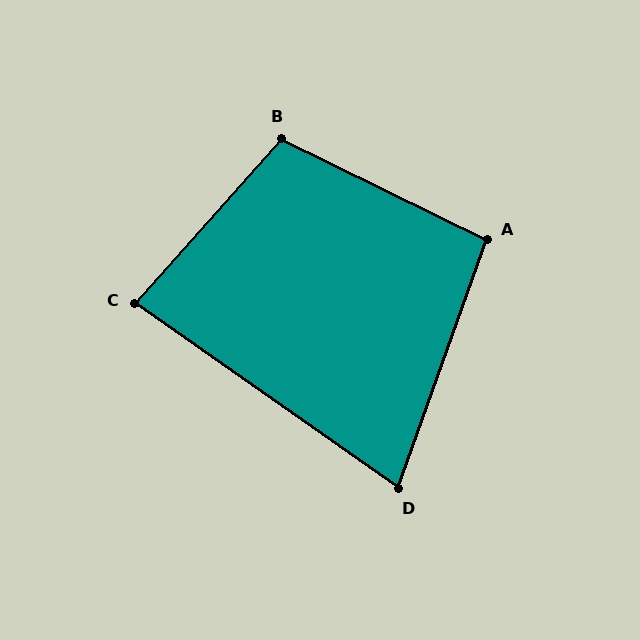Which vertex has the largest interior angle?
B, at approximately 105 degrees.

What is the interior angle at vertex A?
Approximately 96 degrees (obtuse).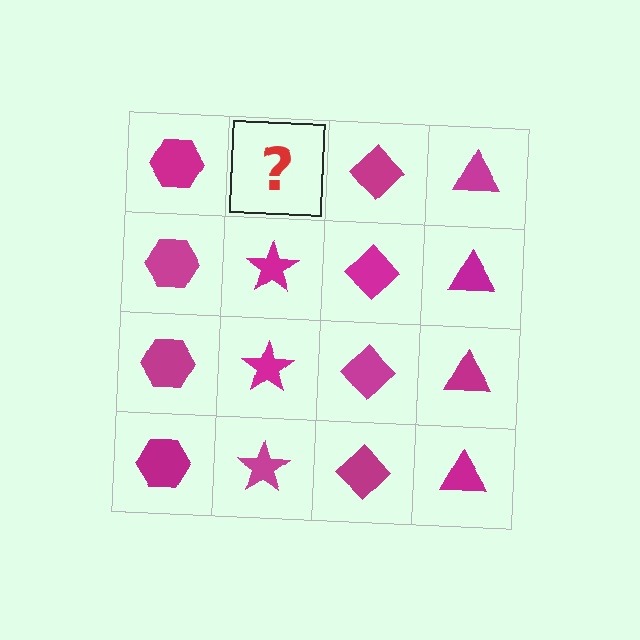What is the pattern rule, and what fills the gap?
The rule is that each column has a consistent shape. The gap should be filled with a magenta star.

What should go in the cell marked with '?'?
The missing cell should contain a magenta star.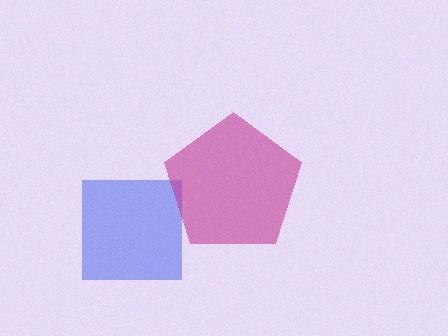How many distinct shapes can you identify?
There are 2 distinct shapes: a blue square, a magenta pentagon.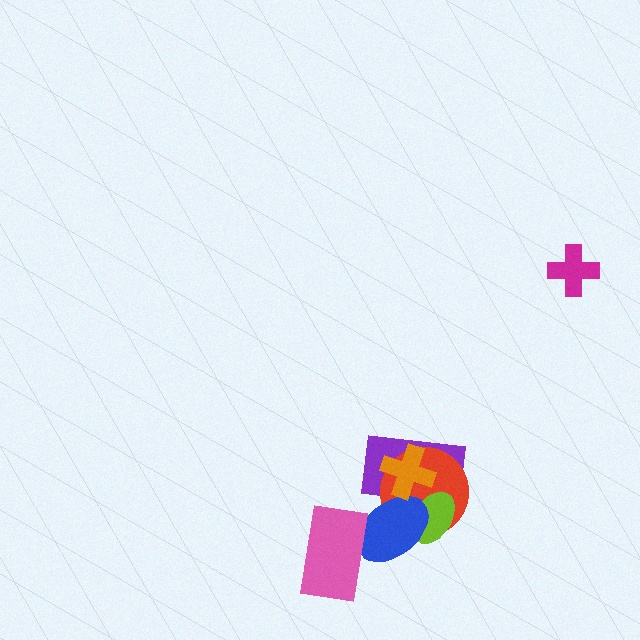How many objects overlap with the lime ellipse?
3 objects overlap with the lime ellipse.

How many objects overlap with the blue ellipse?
5 objects overlap with the blue ellipse.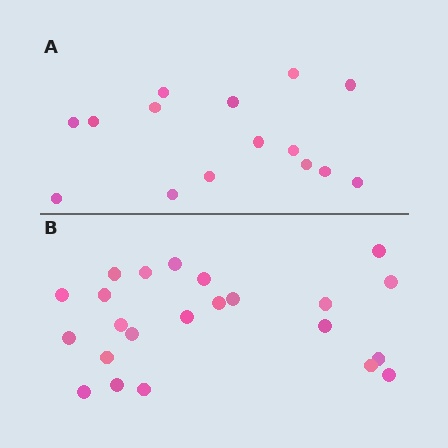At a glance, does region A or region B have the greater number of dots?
Region B (the bottom region) has more dots.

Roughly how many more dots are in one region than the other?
Region B has roughly 8 or so more dots than region A.